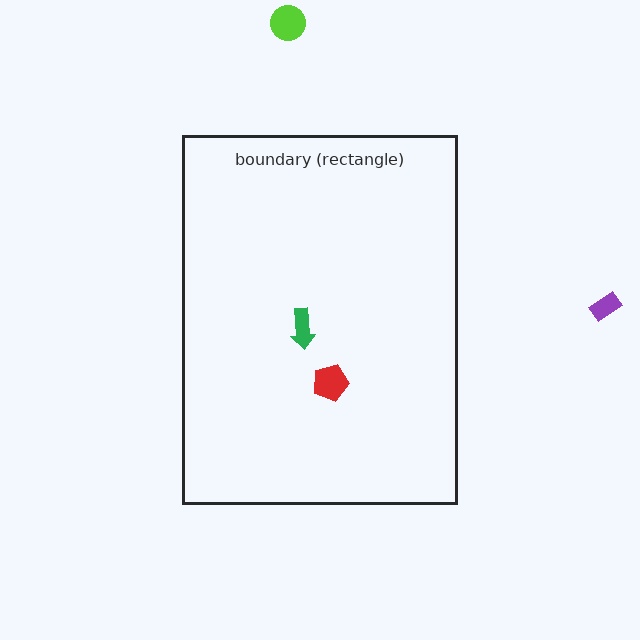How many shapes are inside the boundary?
2 inside, 2 outside.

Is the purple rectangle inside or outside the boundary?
Outside.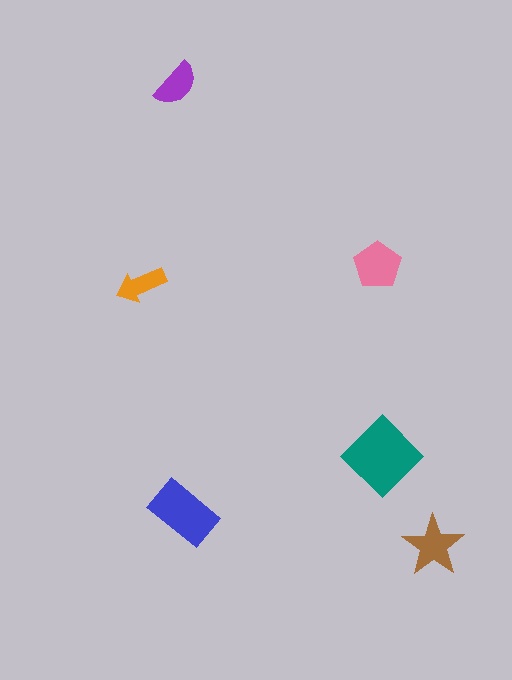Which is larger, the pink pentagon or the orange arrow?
The pink pentagon.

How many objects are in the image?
There are 6 objects in the image.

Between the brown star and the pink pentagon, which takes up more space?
The pink pentagon.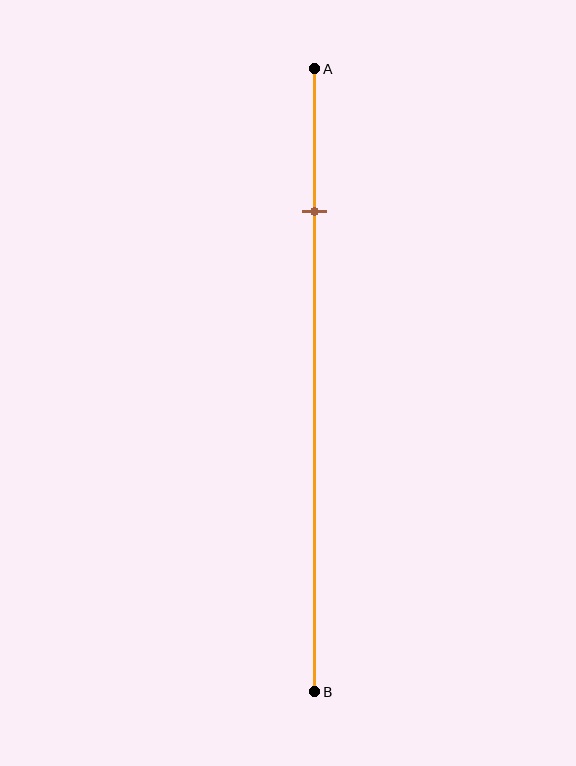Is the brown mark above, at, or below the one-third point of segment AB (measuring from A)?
The brown mark is above the one-third point of segment AB.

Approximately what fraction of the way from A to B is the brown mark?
The brown mark is approximately 25% of the way from A to B.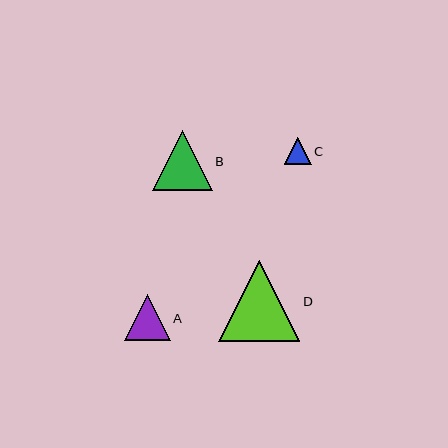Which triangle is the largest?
Triangle D is the largest with a size of approximately 81 pixels.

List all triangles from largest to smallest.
From largest to smallest: D, B, A, C.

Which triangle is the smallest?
Triangle C is the smallest with a size of approximately 27 pixels.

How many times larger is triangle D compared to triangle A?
Triangle D is approximately 1.8 times the size of triangle A.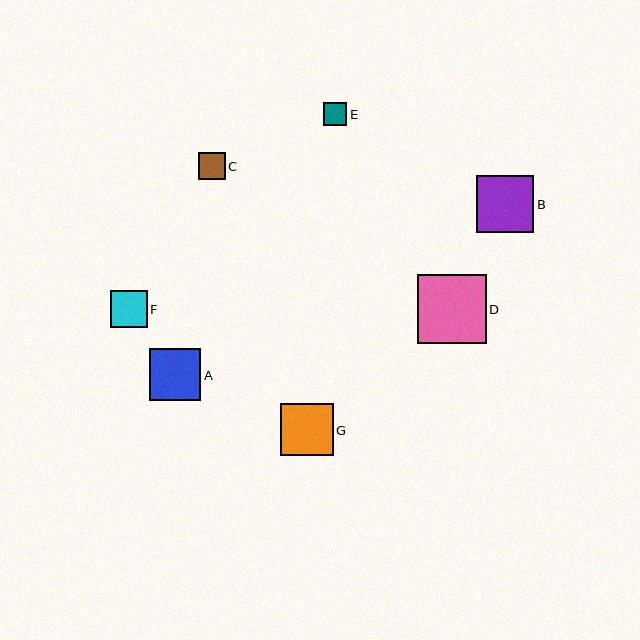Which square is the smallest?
Square E is the smallest with a size of approximately 23 pixels.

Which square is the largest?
Square D is the largest with a size of approximately 69 pixels.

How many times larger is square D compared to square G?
Square D is approximately 1.3 times the size of square G.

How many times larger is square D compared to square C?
Square D is approximately 2.5 times the size of square C.